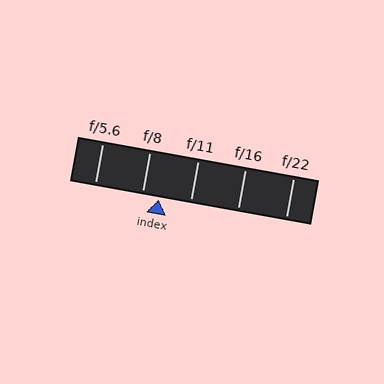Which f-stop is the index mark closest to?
The index mark is closest to f/8.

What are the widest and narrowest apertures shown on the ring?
The widest aperture shown is f/5.6 and the narrowest is f/22.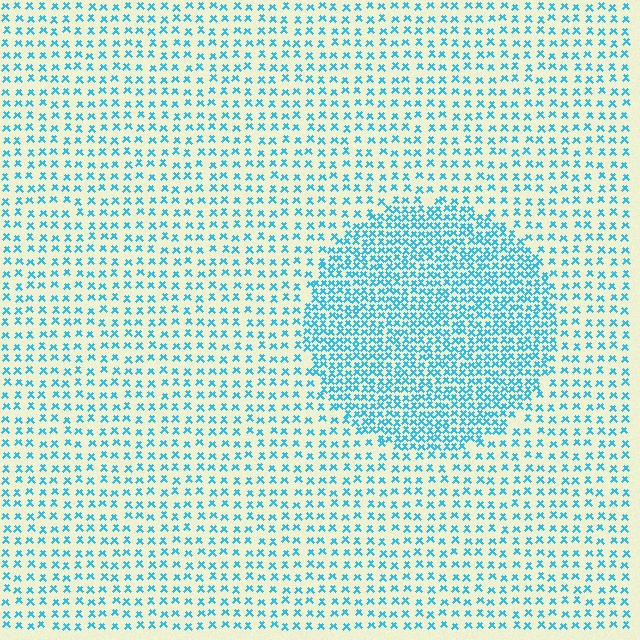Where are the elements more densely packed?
The elements are more densely packed inside the circle boundary.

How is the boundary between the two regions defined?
The boundary is defined by a change in element density (approximately 2.2x ratio). All elements are the same color, size, and shape.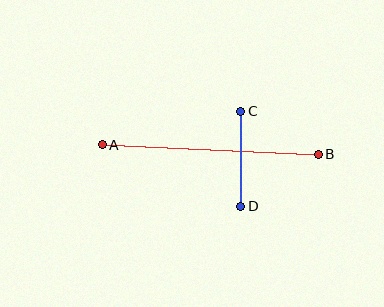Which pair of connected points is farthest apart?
Points A and B are farthest apart.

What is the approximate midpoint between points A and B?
The midpoint is at approximately (210, 150) pixels.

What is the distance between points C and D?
The distance is approximately 95 pixels.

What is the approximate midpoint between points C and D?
The midpoint is at approximately (241, 159) pixels.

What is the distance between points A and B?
The distance is approximately 216 pixels.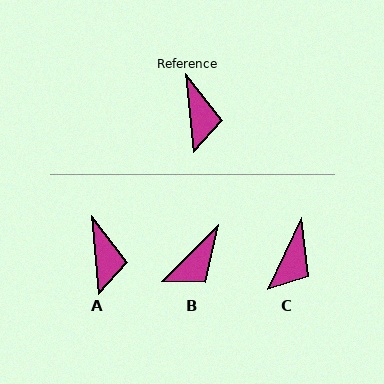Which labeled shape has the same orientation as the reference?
A.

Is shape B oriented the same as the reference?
No, it is off by about 51 degrees.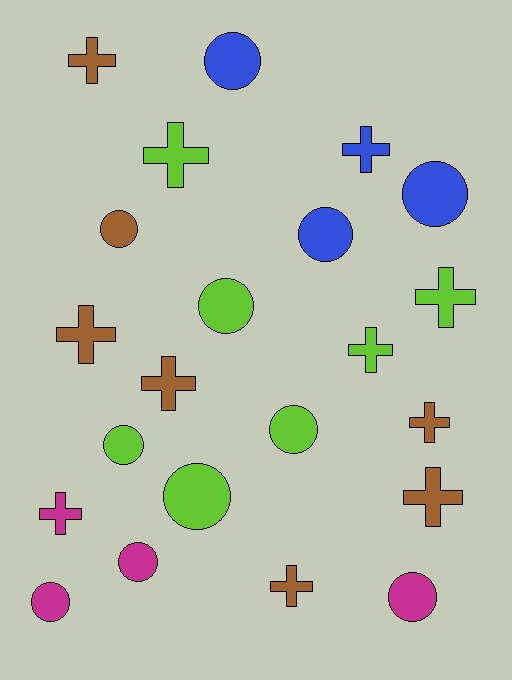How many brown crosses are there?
There are 6 brown crosses.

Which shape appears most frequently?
Cross, with 11 objects.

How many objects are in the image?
There are 22 objects.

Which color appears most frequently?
Brown, with 7 objects.